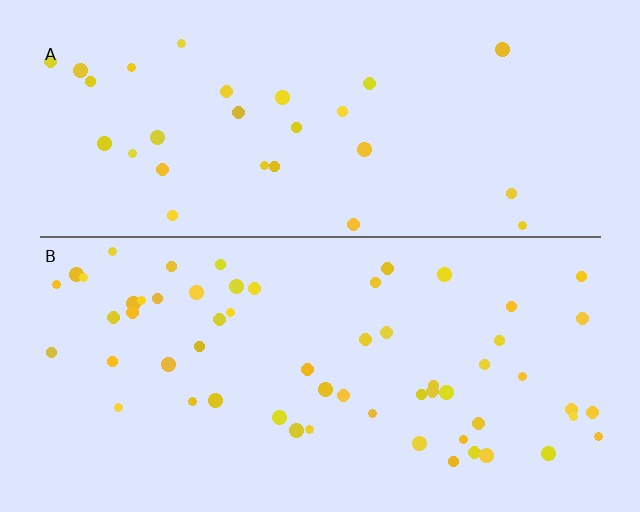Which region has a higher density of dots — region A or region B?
B (the bottom).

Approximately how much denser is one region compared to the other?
Approximately 2.1× — region B over region A.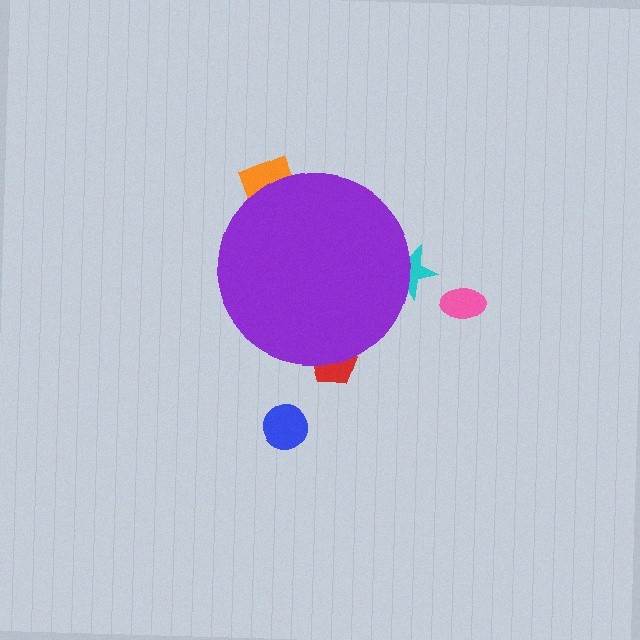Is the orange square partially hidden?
Yes, the orange square is partially hidden behind the purple circle.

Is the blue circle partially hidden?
No, the blue circle is fully visible.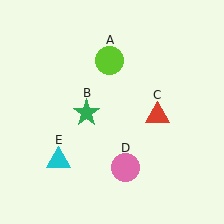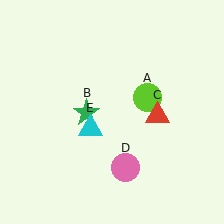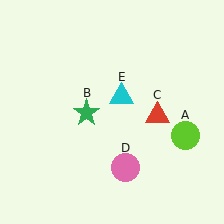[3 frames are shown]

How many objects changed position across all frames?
2 objects changed position: lime circle (object A), cyan triangle (object E).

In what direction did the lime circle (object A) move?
The lime circle (object A) moved down and to the right.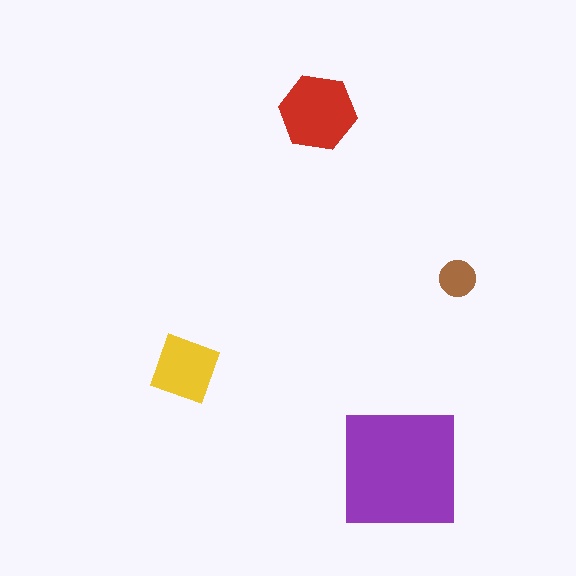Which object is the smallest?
The brown circle.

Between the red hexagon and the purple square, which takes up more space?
The purple square.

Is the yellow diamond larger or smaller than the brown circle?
Larger.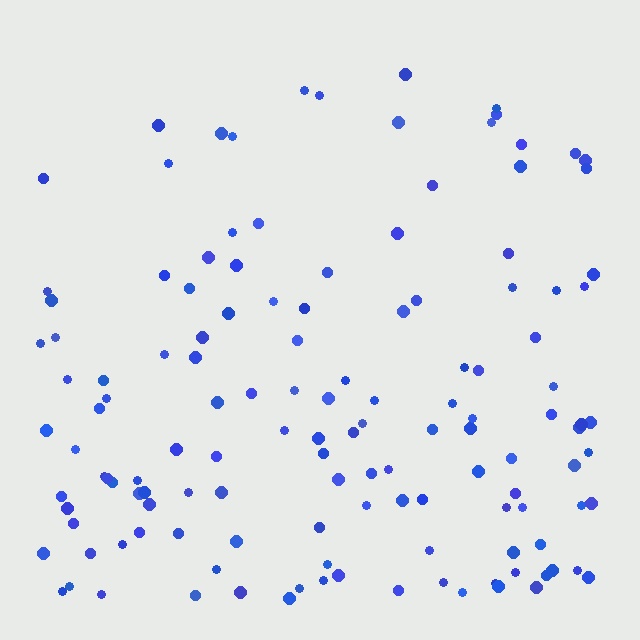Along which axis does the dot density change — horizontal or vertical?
Vertical.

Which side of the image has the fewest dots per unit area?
The top.